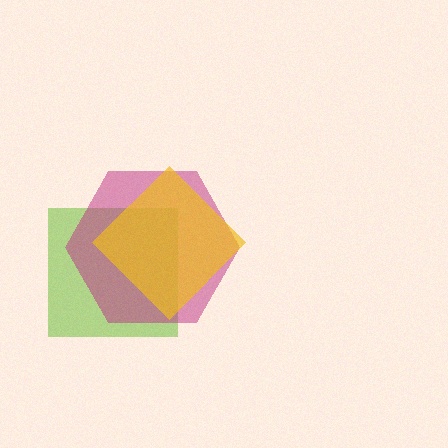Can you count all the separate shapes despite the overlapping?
Yes, there are 3 separate shapes.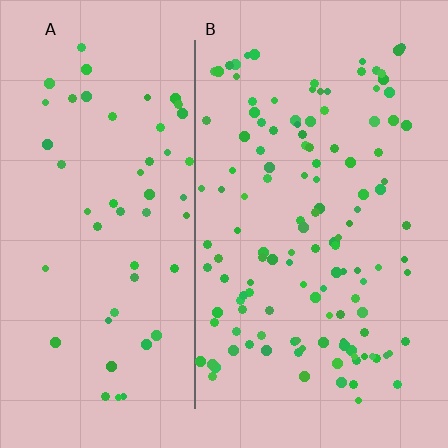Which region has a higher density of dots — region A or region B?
B (the right).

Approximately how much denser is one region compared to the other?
Approximately 2.4× — region B over region A.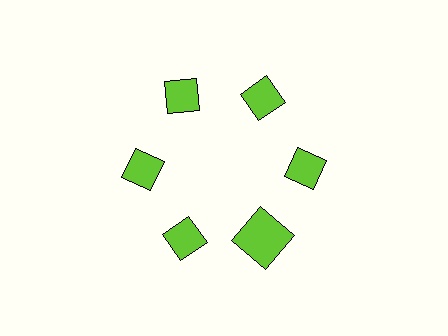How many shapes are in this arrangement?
There are 6 shapes arranged in a ring pattern.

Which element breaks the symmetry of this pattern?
The lime square at roughly the 5 o'clock position breaks the symmetry. All other shapes are lime diamonds.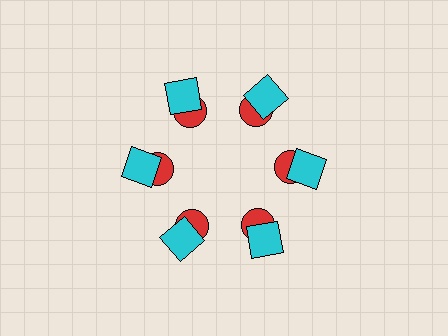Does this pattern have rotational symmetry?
Yes, this pattern has 6-fold rotational symmetry. It looks the same after rotating 60 degrees around the center.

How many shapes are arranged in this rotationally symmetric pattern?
There are 12 shapes, arranged in 6 groups of 2.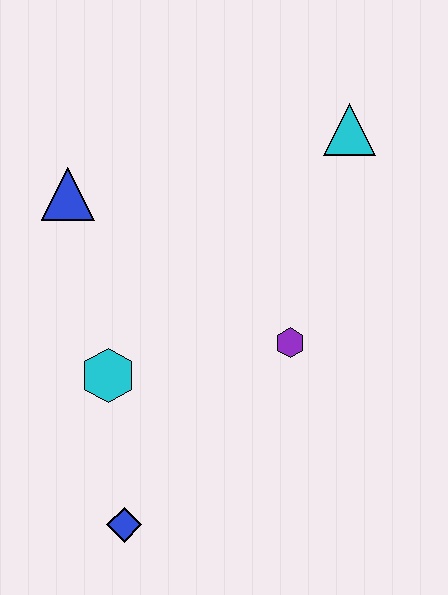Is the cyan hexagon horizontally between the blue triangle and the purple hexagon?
Yes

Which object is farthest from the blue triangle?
The blue diamond is farthest from the blue triangle.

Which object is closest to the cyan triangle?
The purple hexagon is closest to the cyan triangle.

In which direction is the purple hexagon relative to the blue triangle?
The purple hexagon is to the right of the blue triangle.